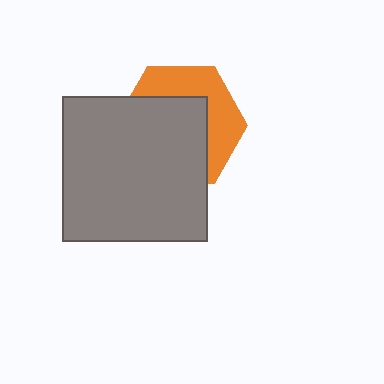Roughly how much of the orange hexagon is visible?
A small part of it is visible (roughly 41%).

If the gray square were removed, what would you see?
You would see the complete orange hexagon.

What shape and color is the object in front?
The object in front is a gray square.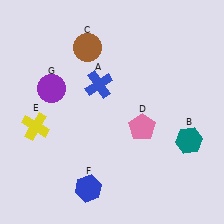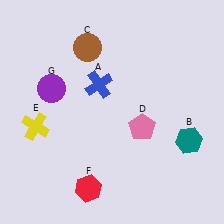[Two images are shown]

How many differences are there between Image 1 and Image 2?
There is 1 difference between the two images.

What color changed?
The hexagon (F) changed from blue in Image 1 to red in Image 2.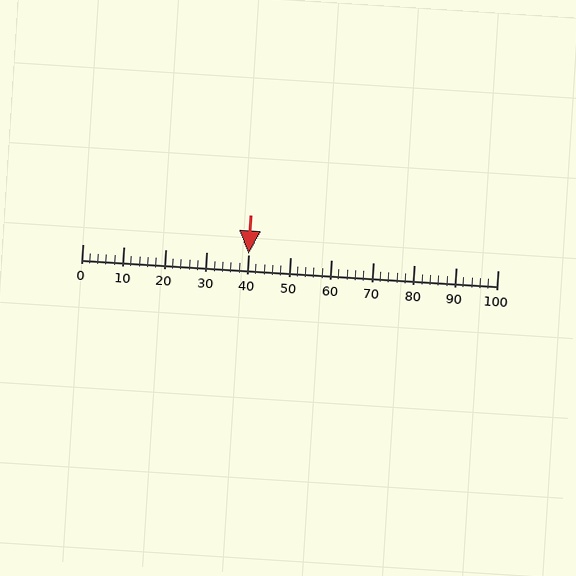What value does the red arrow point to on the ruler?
The red arrow points to approximately 40.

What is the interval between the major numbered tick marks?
The major tick marks are spaced 10 units apart.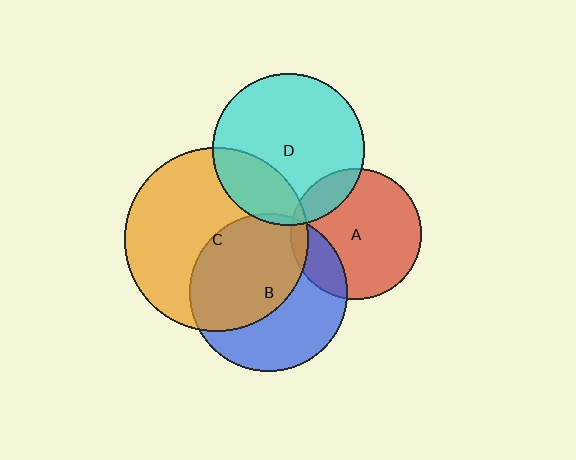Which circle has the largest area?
Circle C (orange).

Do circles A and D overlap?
Yes.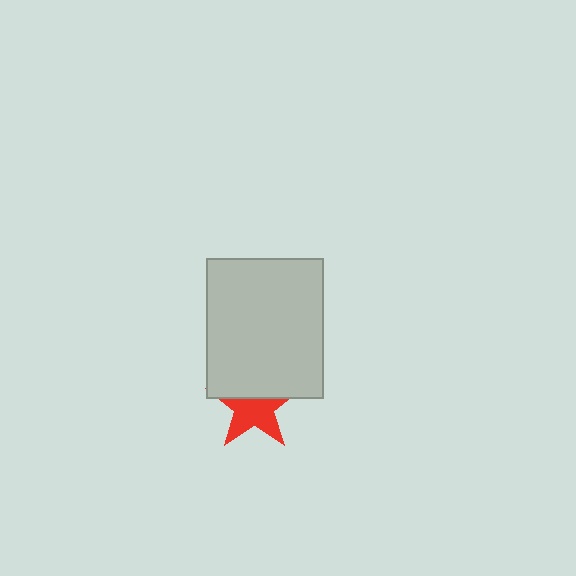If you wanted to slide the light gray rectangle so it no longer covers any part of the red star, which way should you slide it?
Slide it up — that is the most direct way to separate the two shapes.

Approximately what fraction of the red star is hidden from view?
Roughly 45% of the red star is hidden behind the light gray rectangle.